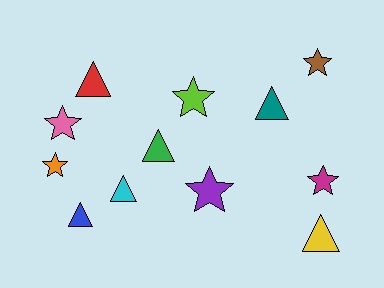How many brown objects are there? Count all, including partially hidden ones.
There is 1 brown object.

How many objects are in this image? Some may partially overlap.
There are 12 objects.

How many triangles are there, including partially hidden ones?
There are 6 triangles.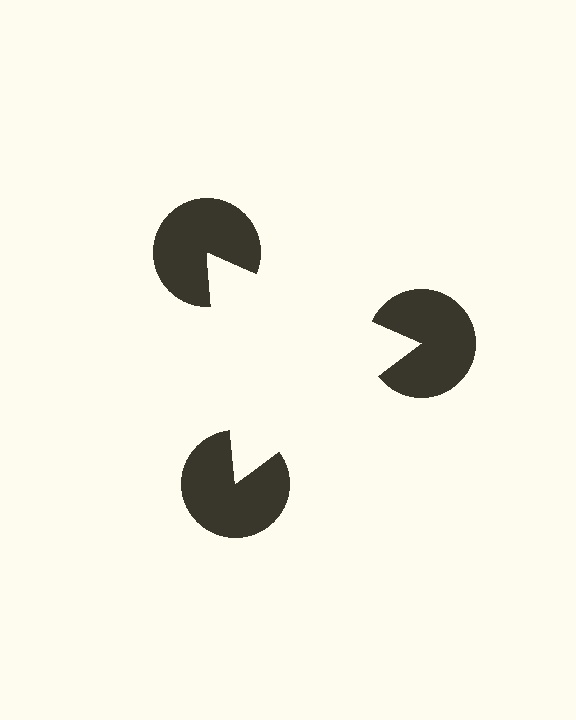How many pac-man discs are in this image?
There are 3 — one at each vertex of the illusory triangle.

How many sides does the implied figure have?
3 sides.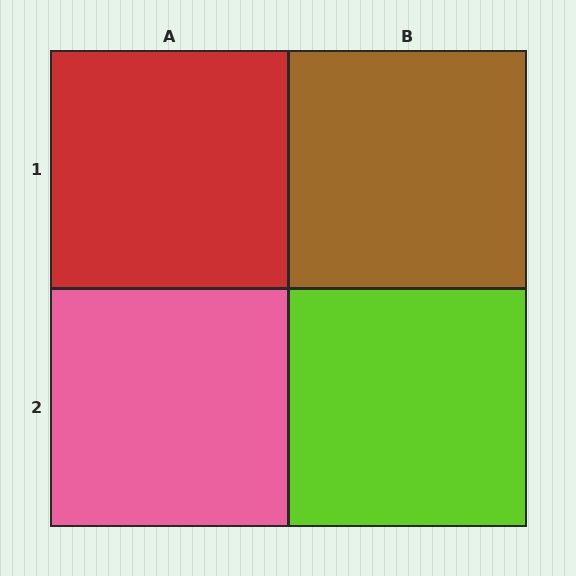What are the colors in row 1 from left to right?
Red, brown.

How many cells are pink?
1 cell is pink.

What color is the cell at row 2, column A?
Pink.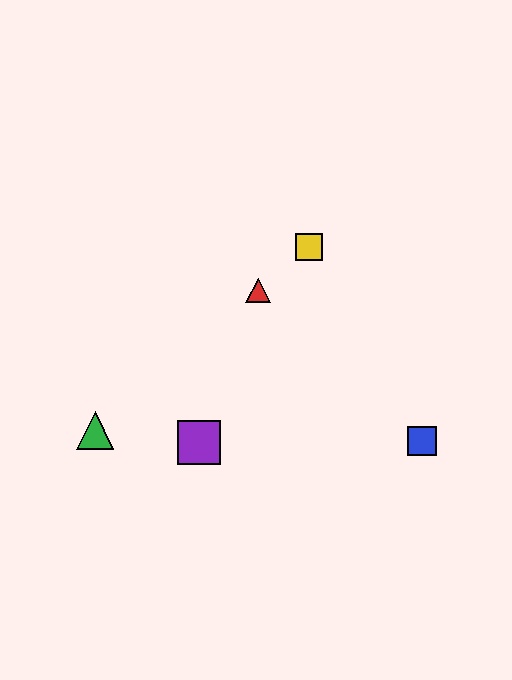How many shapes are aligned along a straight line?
3 shapes (the red triangle, the green triangle, the yellow square) are aligned along a straight line.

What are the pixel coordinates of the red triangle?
The red triangle is at (258, 291).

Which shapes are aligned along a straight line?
The red triangle, the green triangle, the yellow square are aligned along a straight line.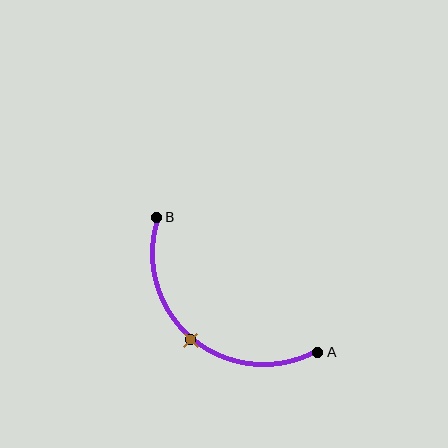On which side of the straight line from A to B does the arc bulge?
The arc bulges below and to the left of the straight line connecting A and B.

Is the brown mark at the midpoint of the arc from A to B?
Yes. The brown mark lies on the arc at equal arc-length from both A and B — it is the arc midpoint.